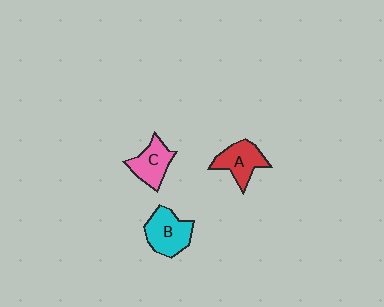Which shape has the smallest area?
Shape C (pink).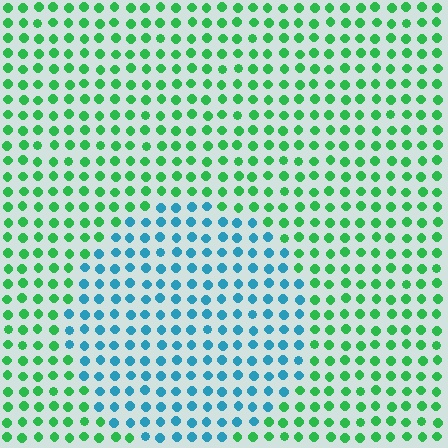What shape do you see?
I see a circle.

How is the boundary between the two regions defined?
The boundary is defined purely by a slight shift in hue (about 59 degrees). Spacing, size, and orientation are identical on both sides.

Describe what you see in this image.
The image is filled with small green elements in a uniform arrangement. A circle-shaped region is visible where the elements are tinted to a slightly different hue, forming a subtle color boundary.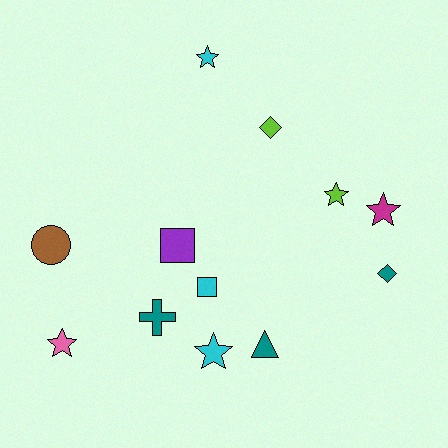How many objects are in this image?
There are 12 objects.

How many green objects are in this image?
There are no green objects.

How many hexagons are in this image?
There are no hexagons.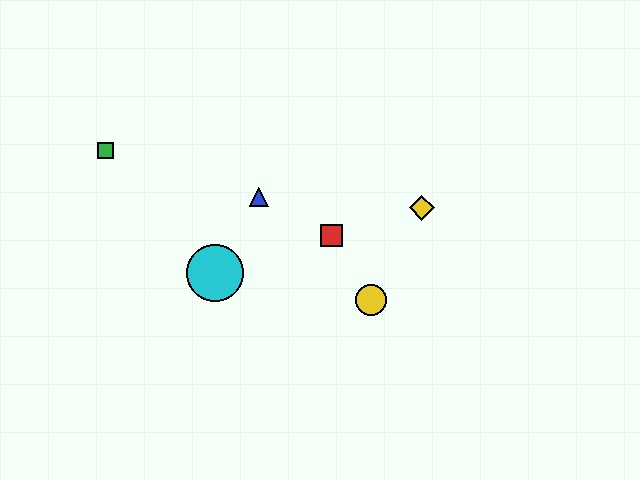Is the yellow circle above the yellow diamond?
No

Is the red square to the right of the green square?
Yes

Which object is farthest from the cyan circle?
The yellow diamond is farthest from the cyan circle.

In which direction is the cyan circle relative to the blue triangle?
The cyan circle is below the blue triangle.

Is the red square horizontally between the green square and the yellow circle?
Yes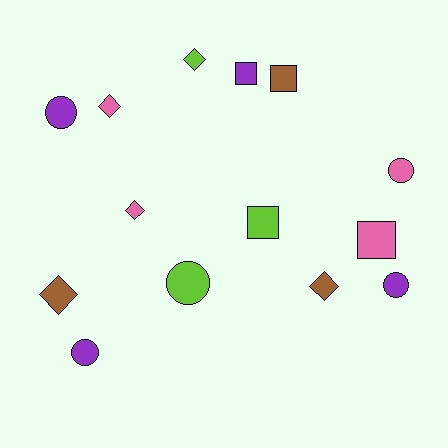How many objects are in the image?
There are 14 objects.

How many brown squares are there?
There is 1 brown square.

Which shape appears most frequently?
Diamond, with 5 objects.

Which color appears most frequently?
Pink, with 4 objects.